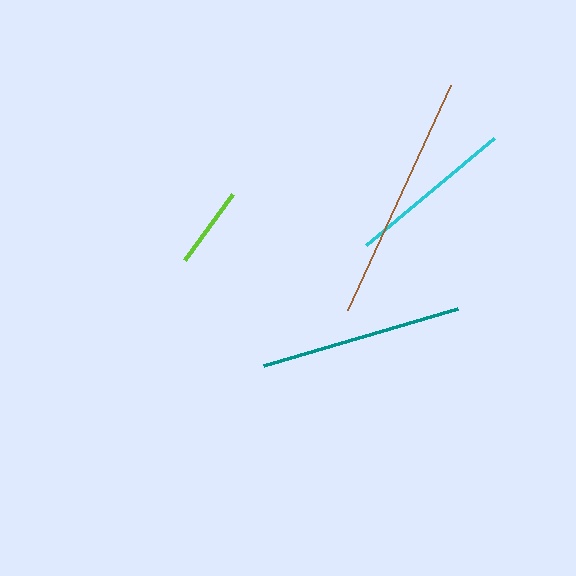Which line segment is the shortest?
The lime line is the shortest at approximately 81 pixels.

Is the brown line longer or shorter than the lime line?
The brown line is longer than the lime line.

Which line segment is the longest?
The brown line is the longest at approximately 247 pixels.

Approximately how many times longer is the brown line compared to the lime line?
The brown line is approximately 3.0 times the length of the lime line.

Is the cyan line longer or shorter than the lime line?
The cyan line is longer than the lime line.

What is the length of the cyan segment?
The cyan segment is approximately 167 pixels long.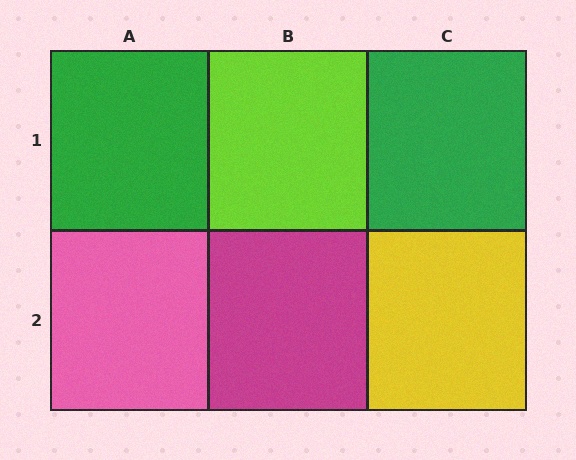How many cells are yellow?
1 cell is yellow.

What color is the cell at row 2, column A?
Pink.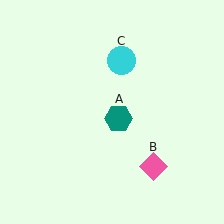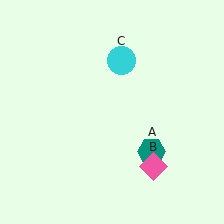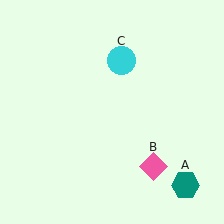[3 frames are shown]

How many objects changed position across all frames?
1 object changed position: teal hexagon (object A).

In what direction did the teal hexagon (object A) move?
The teal hexagon (object A) moved down and to the right.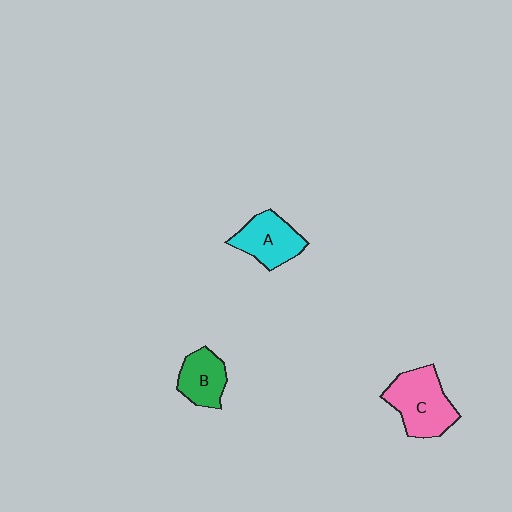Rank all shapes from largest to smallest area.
From largest to smallest: C (pink), A (cyan), B (green).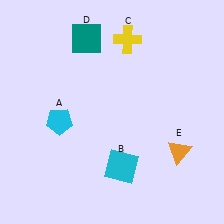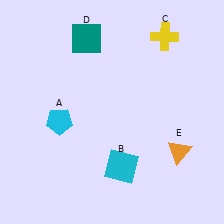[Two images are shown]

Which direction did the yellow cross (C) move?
The yellow cross (C) moved right.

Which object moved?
The yellow cross (C) moved right.